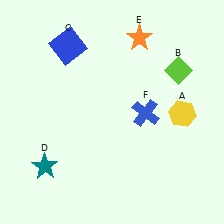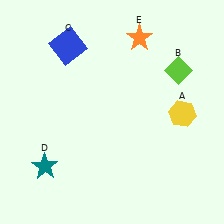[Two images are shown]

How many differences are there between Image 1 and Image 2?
There is 1 difference between the two images.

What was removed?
The blue cross (F) was removed in Image 2.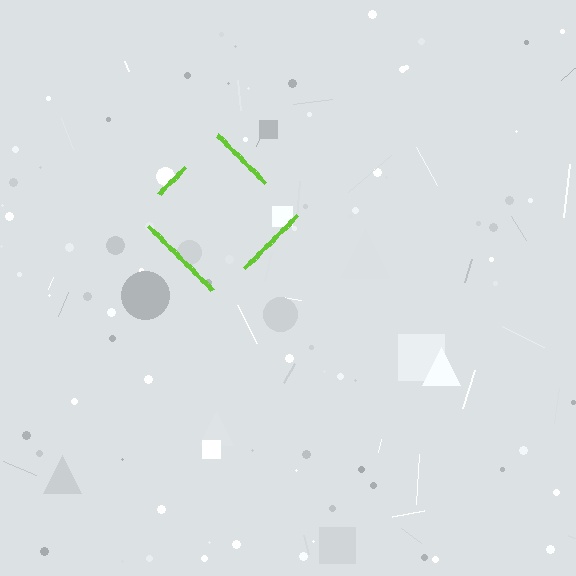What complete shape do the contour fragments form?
The contour fragments form a diamond.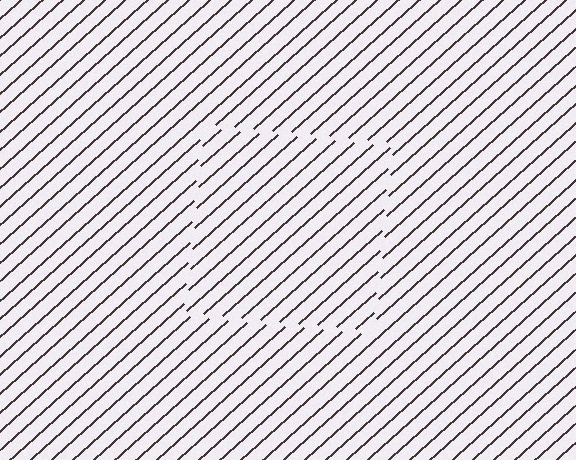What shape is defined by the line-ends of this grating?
An illusory square. The interior of the shape contains the same grating, shifted by half a period — the contour is defined by the phase discontinuity where line-ends from the inner and outer gratings abut.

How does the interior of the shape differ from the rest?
The interior of the shape contains the same grating, shifted by half a period — the contour is defined by the phase discontinuity where line-ends from the inner and outer gratings abut.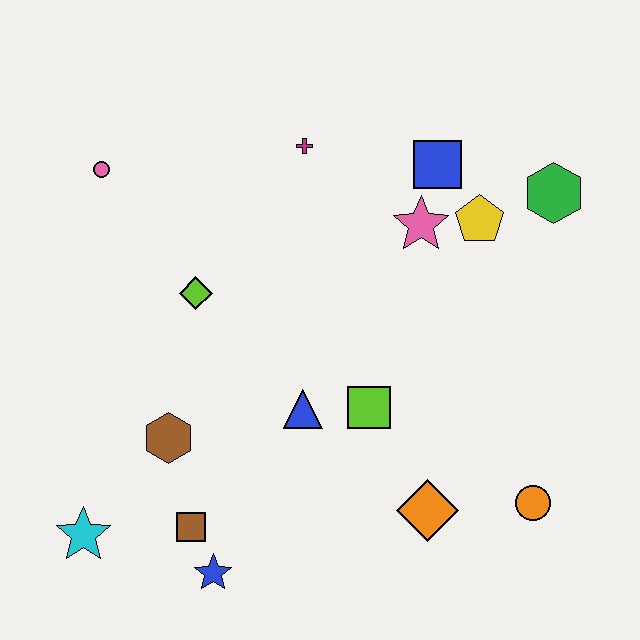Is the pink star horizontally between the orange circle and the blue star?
Yes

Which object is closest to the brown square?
The blue star is closest to the brown square.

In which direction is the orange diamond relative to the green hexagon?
The orange diamond is below the green hexagon.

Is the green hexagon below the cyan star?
No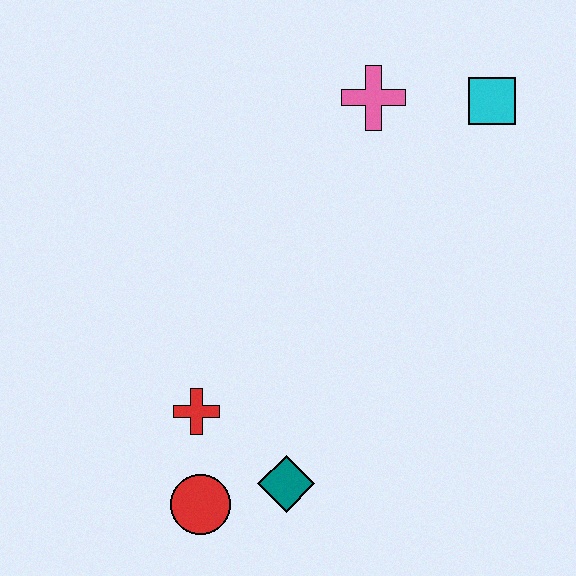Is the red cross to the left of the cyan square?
Yes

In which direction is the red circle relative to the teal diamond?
The red circle is to the left of the teal diamond.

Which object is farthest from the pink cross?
The red circle is farthest from the pink cross.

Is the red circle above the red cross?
No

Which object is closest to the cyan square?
The pink cross is closest to the cyan square.